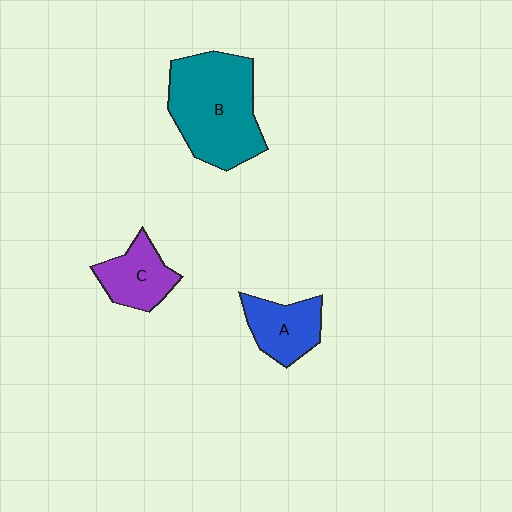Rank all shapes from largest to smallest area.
From largest to smallest: B (teal), A (blue), C (purple).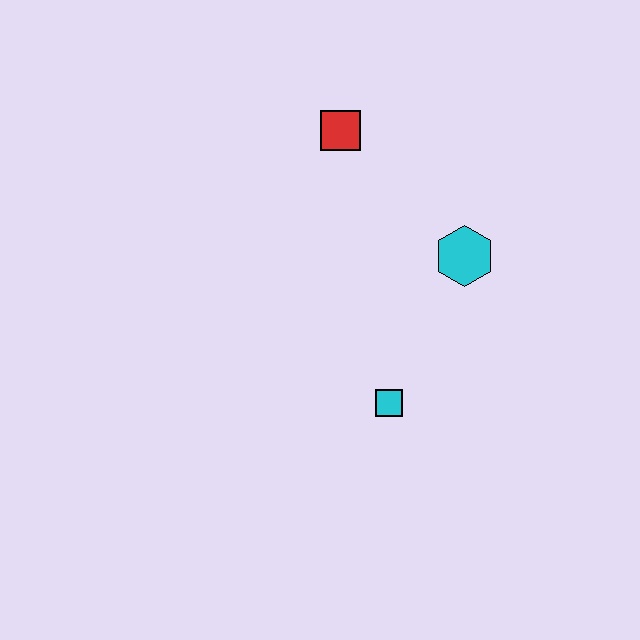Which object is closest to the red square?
The cyan hexagon is closest to the red square.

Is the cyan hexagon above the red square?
No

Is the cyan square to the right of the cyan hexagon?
No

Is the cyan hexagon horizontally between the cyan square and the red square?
No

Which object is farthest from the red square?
The cyan square is farthest from the red square.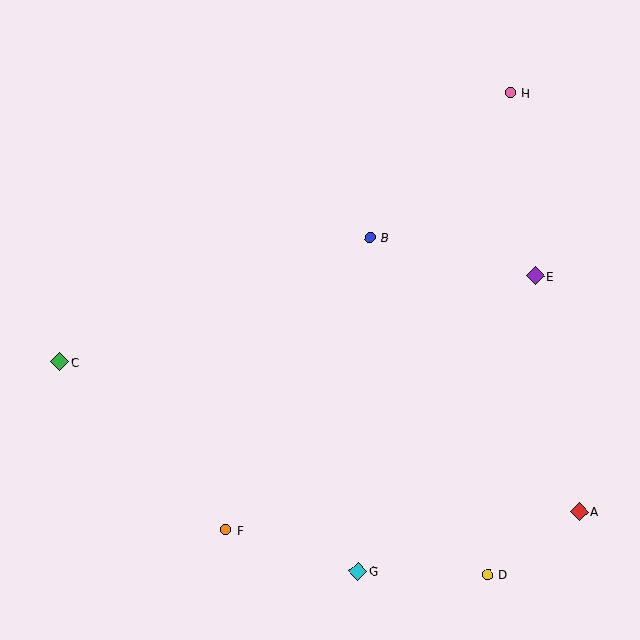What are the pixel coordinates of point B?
Point B is at (370, 237).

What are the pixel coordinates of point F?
Point F is at (226, 530).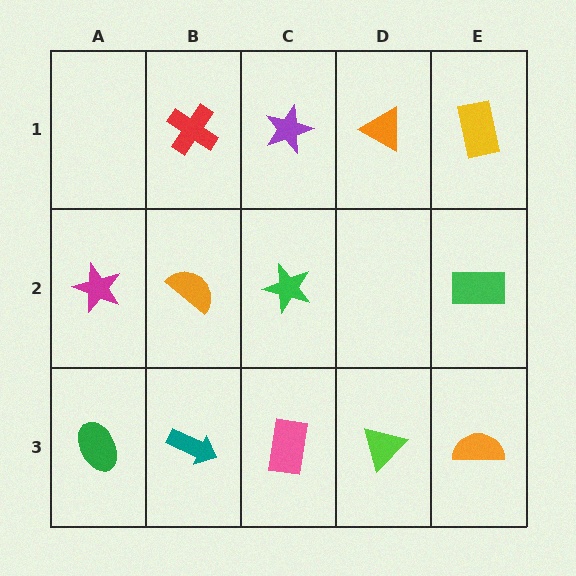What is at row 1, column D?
An orange triangle.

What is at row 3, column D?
A lime triangle.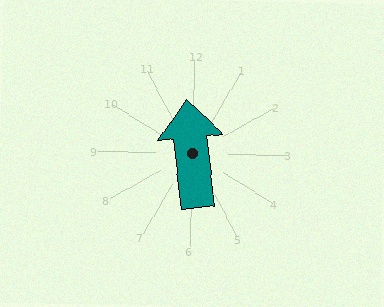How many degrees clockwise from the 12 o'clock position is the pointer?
Approximately 353 degrees.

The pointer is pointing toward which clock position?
Roughly 12 o'clock.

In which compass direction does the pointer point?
North.